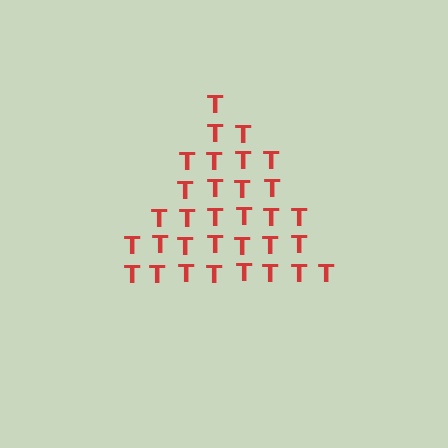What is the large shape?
The large shape is a triangle.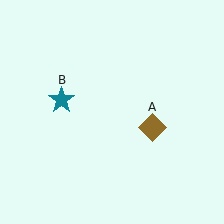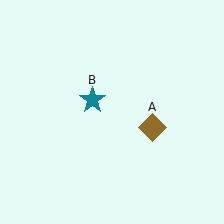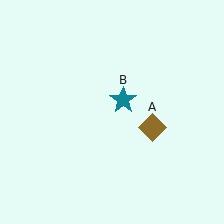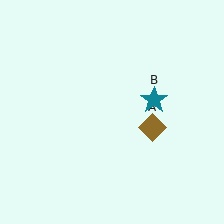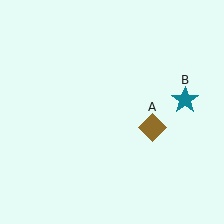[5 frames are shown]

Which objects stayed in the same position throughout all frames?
Brown diamond (object A) remained stationary.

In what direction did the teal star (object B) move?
The teal star (object B) moved right.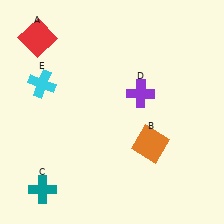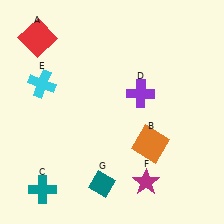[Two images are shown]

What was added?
A magenta star (F), a teal diamond (G) were added in Image 2.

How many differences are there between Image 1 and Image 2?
There are 2 differences between the two images.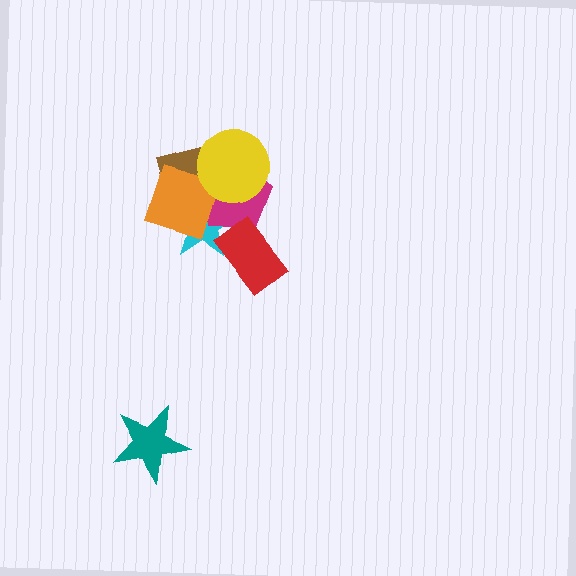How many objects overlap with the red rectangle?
2 objects overlap with the red rectangle.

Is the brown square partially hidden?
Yes, it is partially covered by another shape.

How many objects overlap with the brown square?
4 objects overlap with the brown square.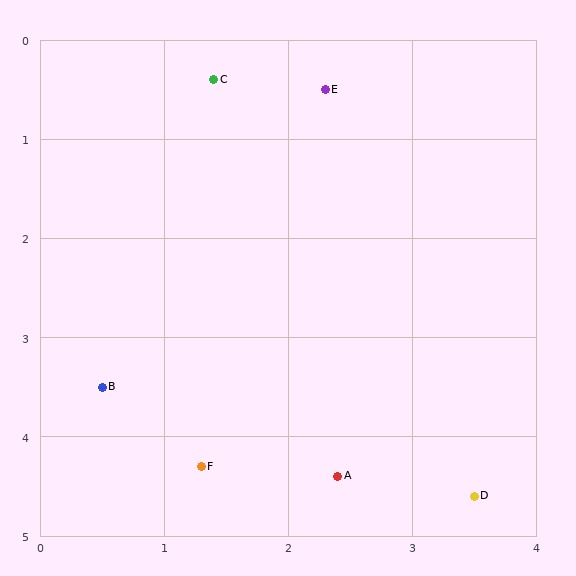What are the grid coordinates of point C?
Point C is at approximately (1.4, 0.4).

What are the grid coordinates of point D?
Point D is at approximately (3.5, 4.6).